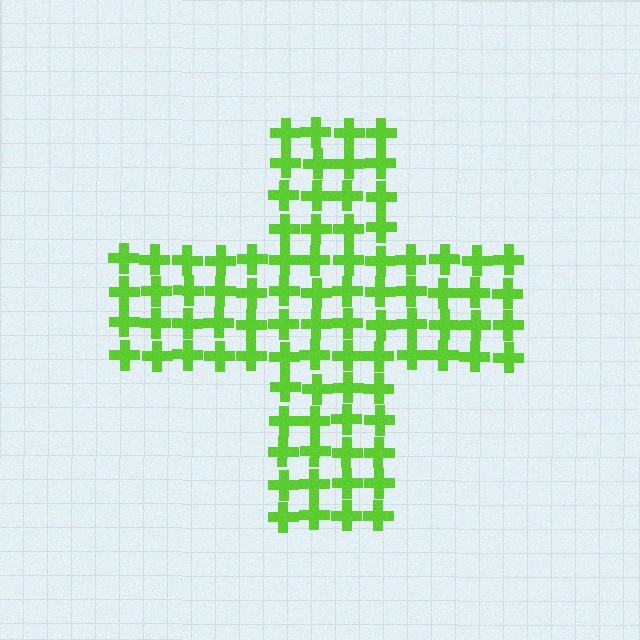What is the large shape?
The large shape is a cross.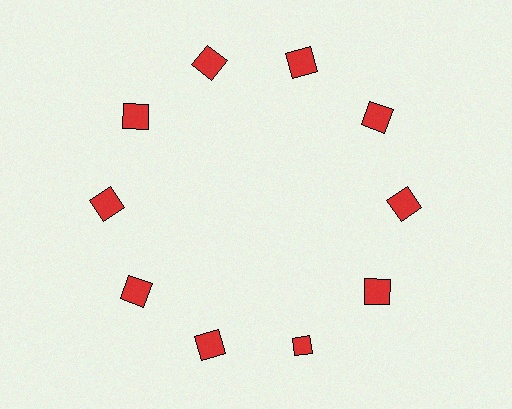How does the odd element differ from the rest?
It has a different shape: diamond instead of square.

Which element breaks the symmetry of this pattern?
The red diamond at roughly the 5 o'clock position breaks the symmetry. All other shapes are red squares.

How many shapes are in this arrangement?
There are 10 shapes arranged in a ring pattern.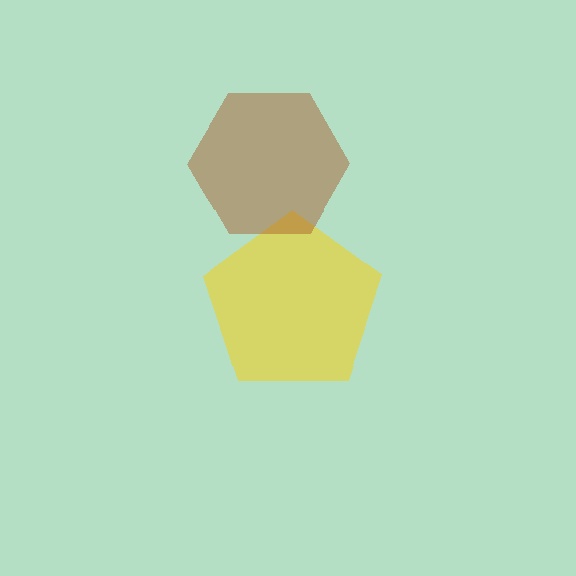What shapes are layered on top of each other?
The layered shapes are: a yellow pentagon, a brown hexagon.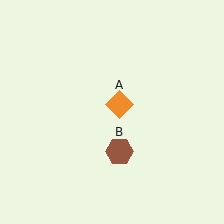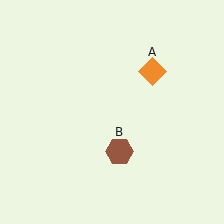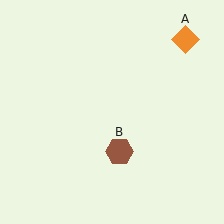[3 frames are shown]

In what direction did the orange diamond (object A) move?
The orange diamond (object A) moved up and to the right.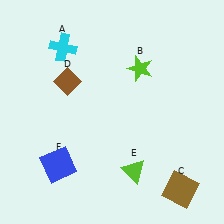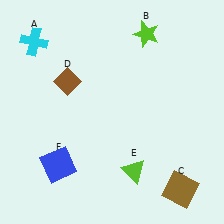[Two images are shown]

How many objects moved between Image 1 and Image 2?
2 objects moved between the two images.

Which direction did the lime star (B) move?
The lime star (B) moved up.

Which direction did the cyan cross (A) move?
The cyan cross (A) moved left.